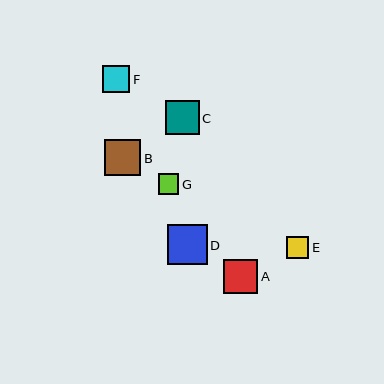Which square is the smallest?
Square G is the smallest with a size of approximately 20 pixels.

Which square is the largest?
Square D is the largest with a size of approximately 40 pixels.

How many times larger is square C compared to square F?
Square C is approximately 1.3 times the size of square F.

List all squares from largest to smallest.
From largest to smallest: D, B, A, C, F, E, G.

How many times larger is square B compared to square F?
Square B is approximately 1.4 times the size of square F.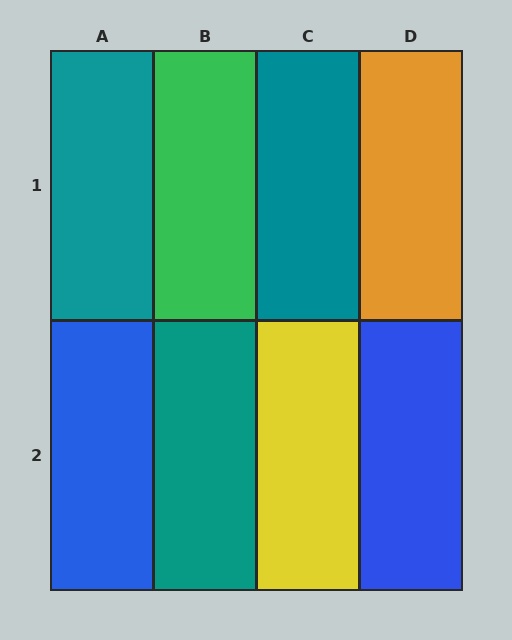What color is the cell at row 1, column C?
Teal.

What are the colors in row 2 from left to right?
Blue, teal, yellow, blue.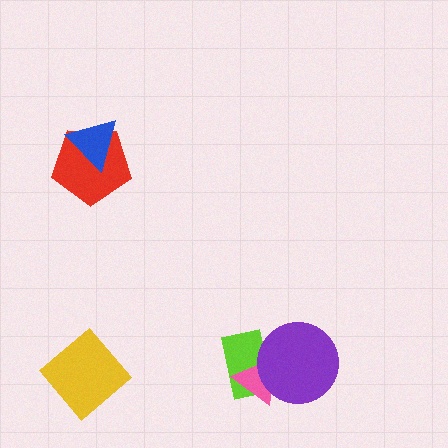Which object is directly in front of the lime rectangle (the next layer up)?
The pink triangle is directly in front of the lime rectangle.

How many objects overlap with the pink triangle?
2 objects overlap with the pink triangle.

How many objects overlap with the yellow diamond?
0 objects overlap with the yellow diamond.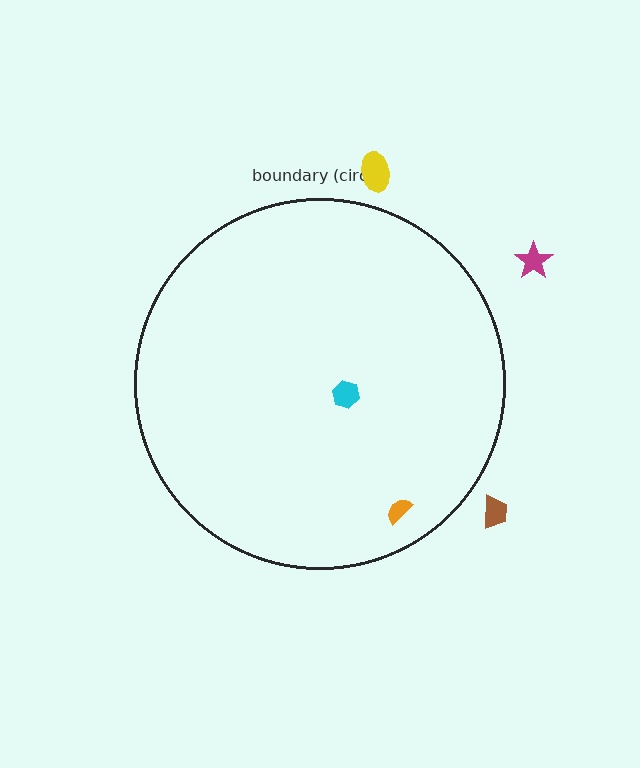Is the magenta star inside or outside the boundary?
Outside.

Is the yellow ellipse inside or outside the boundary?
Outside.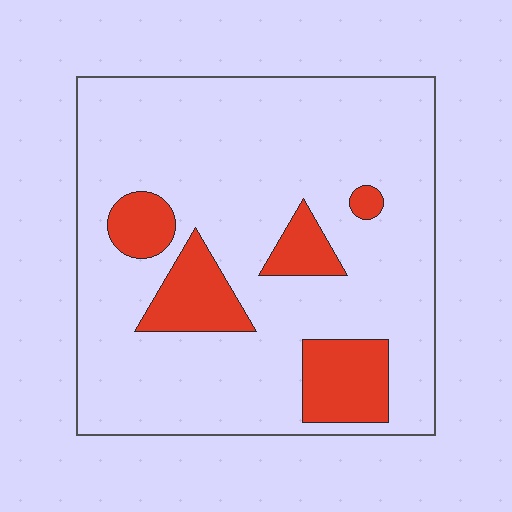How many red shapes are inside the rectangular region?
5.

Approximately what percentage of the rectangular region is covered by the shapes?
Approximately 15%.